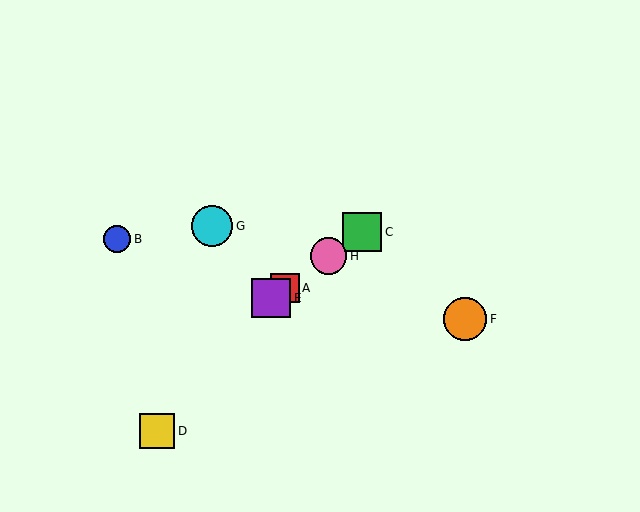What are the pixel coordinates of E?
Object E is at (271, 298).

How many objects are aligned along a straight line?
4 objects (A, C, E, H) are aligned along a straight line.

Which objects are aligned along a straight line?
Objects A, C, E, H are aligned along a straight line.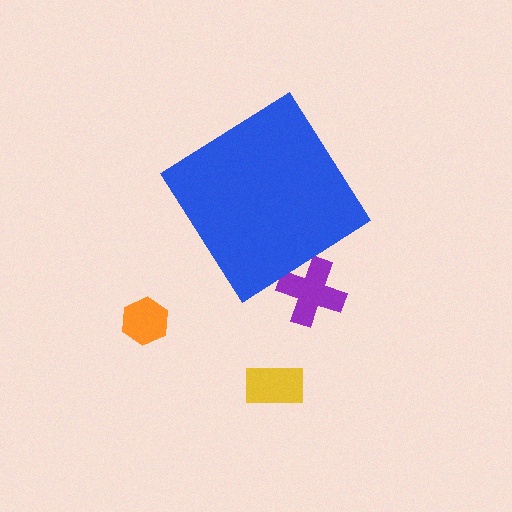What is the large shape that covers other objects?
A blue diamond.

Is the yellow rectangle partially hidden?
No, the yellow rectangle is fully visible.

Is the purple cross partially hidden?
Yes, the purple cross is partially hidden behind the blue diamond.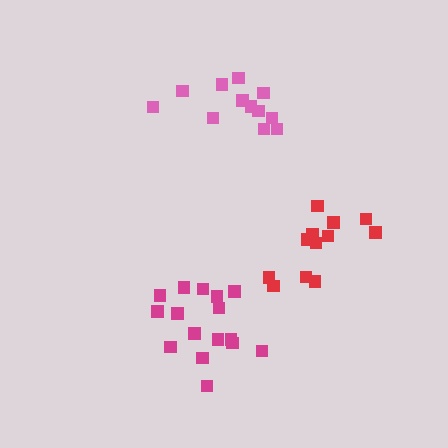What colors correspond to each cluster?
The clusters are colored: magenta, red, pink.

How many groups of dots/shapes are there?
There are 3 groups.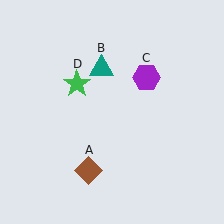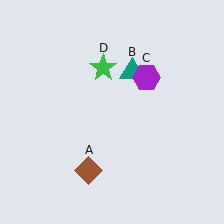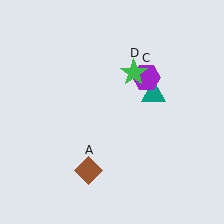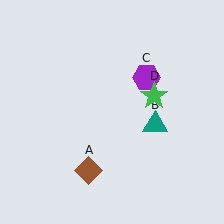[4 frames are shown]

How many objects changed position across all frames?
2 objects changed position: teal triangle (object B), green star (object D).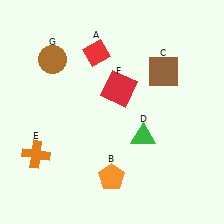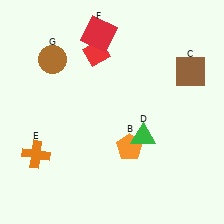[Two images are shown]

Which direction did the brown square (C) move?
The brown square (C) moved right.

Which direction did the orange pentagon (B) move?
The orange pentagon (B) moved up.